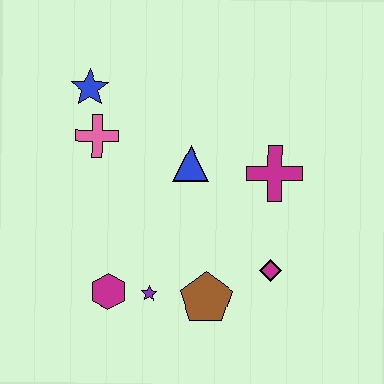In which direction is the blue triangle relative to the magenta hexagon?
The blue triangle is above the magenta hexagon.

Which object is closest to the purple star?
The magenta hexagon is closest to the purple star.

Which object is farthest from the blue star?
The magenta diamond is farthest from the blue star.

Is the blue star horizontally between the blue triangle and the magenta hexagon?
No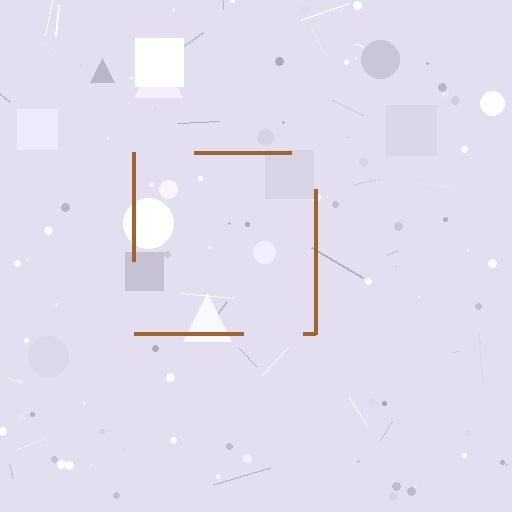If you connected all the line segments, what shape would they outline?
They would outline a square.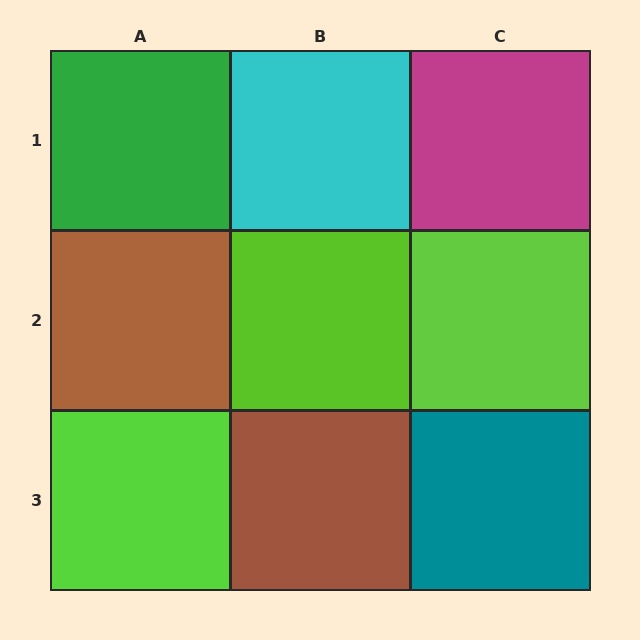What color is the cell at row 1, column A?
Green.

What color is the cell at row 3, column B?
Brown.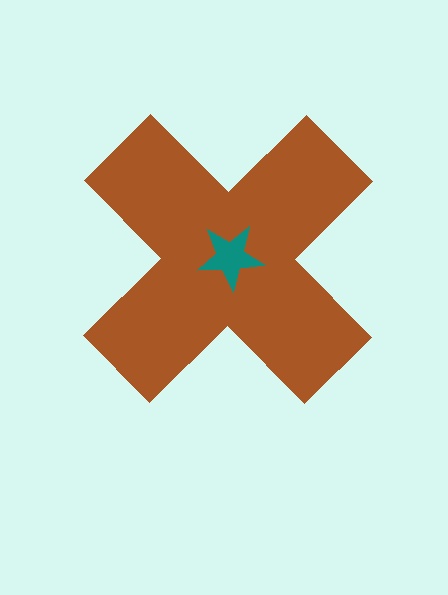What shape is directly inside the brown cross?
The teal star.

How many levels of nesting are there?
2.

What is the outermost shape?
The brown cross.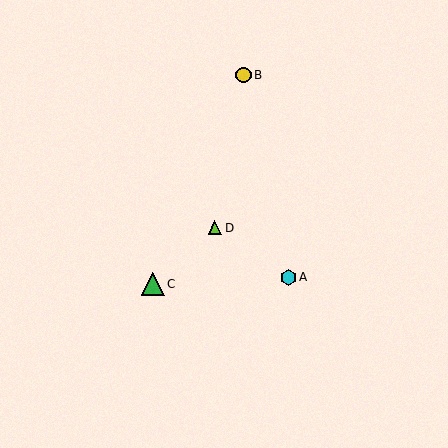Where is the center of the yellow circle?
The center of the yellow circle is at (244, 75).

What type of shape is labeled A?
Shape A is a cyan hexagon.